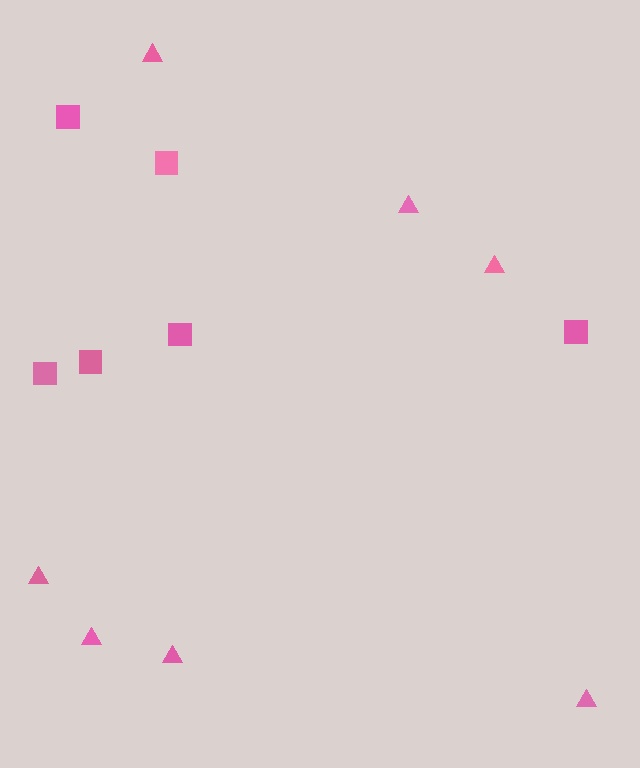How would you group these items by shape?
There are 2 groups: one group of triangles (7) and one group of squares (6).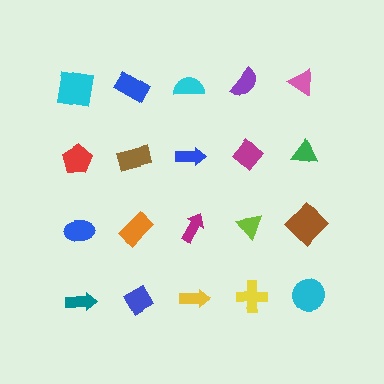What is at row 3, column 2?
An orange rectangle.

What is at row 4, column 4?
A yellow cross.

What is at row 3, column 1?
A blue ellipse.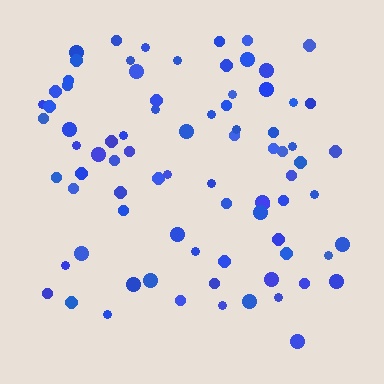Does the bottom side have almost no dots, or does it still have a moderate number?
Still a moderate number, just noticeably fewer than the top.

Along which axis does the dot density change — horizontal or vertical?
Vertical.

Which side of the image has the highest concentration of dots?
The top.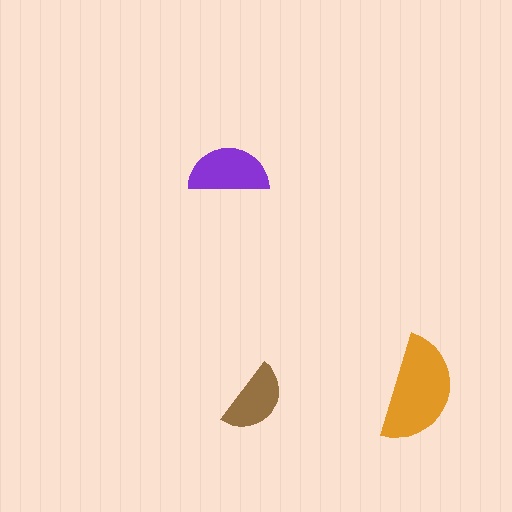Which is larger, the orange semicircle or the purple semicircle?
The orange one.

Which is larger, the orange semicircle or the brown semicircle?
The orange one.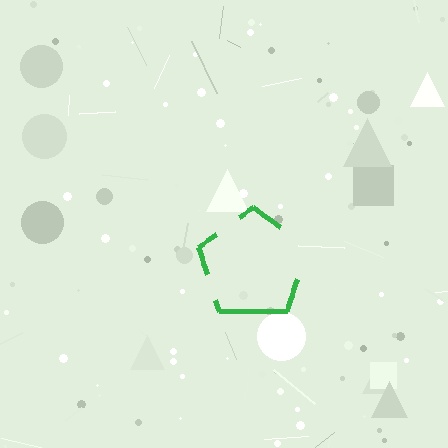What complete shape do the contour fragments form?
The contour fragments form a pentagon.